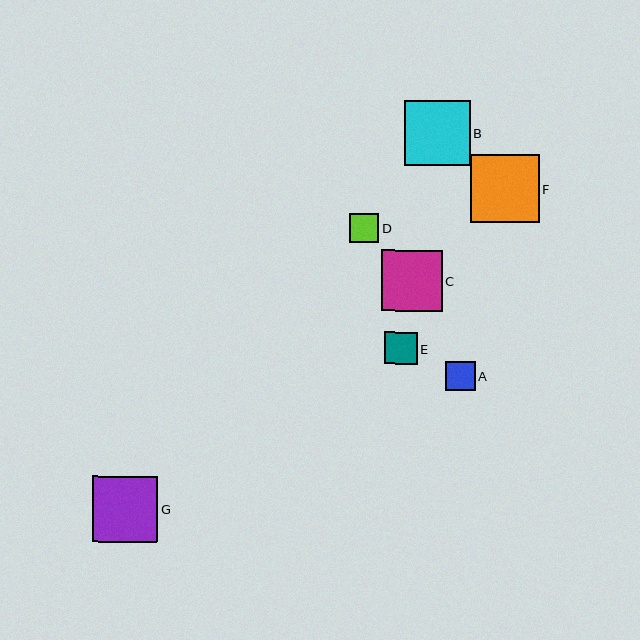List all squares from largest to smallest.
From largest to smallest: F, B, G, C, E, A, D.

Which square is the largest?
Square F is the largest with a size of approximately 68 pixels.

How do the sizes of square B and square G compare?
Square B and square G are approximately the same size.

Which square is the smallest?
Square D is the smallest with a size of approximately 29 pixels.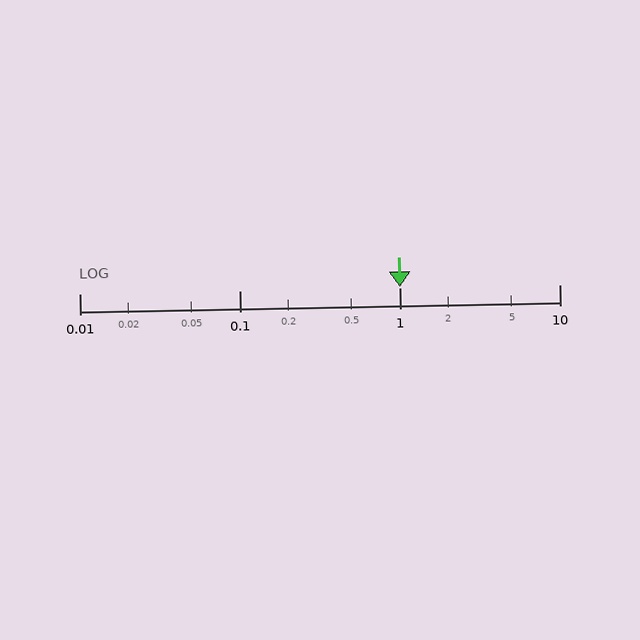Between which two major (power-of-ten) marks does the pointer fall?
The pointer is between 1 and 10.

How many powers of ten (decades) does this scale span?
The scale spans 3 decades, from 0.01 to 10.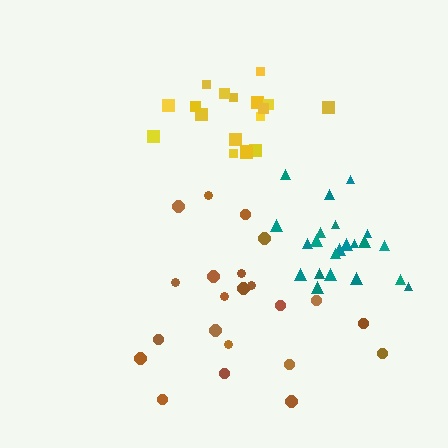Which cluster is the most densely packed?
Teal.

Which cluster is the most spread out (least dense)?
Brown.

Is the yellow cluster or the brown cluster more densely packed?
Yellow.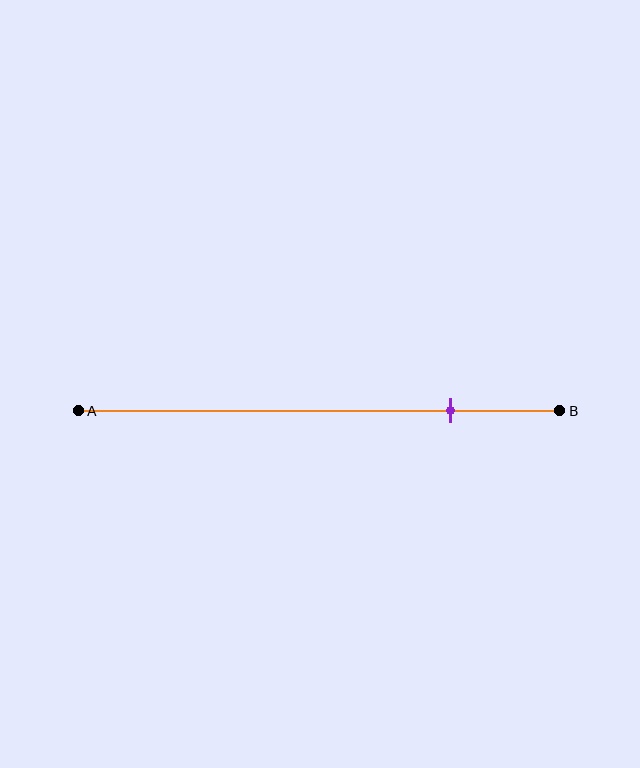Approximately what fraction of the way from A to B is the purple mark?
The purple mark is approximately 75% of the way from A to B.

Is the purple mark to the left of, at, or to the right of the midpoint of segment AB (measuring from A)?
The purple mark is to the right of the midpoint of segment AB.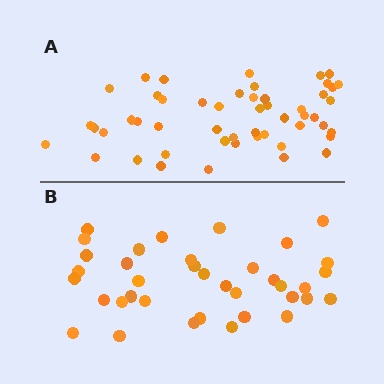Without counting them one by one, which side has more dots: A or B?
Region A (the top region) has more dots.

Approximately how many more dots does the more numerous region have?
Region A has approximately 15 more dots than region B.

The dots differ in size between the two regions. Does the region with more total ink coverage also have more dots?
No. Region B has more total ink coverage because its dots are larger, but region A actually contains more individual dots. Total area can be misleading — the number of items is what matters here.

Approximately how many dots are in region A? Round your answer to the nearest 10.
About 50 dots. (The exact count is 51, which rounds to 50.)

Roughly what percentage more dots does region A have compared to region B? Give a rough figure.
About 40% more.